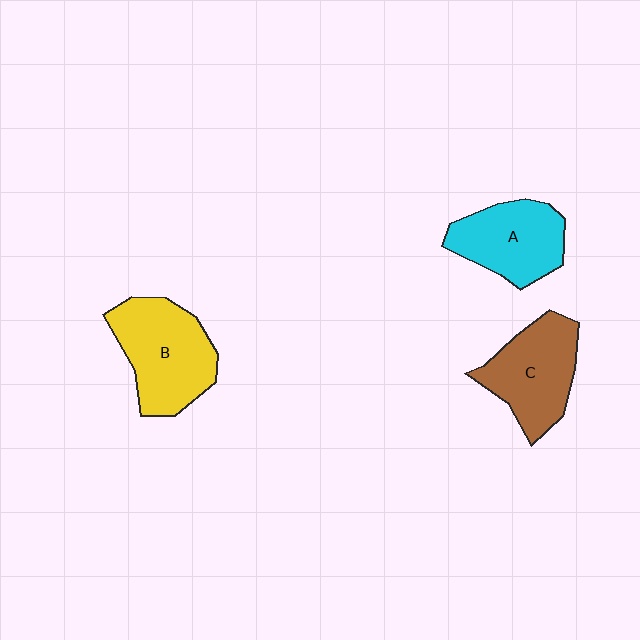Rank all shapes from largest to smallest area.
From largest to smallest: B (yellow), C (brown), A (cyan).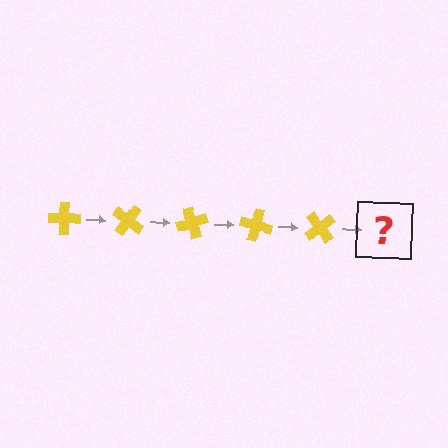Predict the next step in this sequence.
The next step is a yellow cross rotated 175 degrees.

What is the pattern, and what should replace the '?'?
The pattern is that the cross rotates 35 degrees each step. The '?' should be a yellow cross rotated 175 degrees.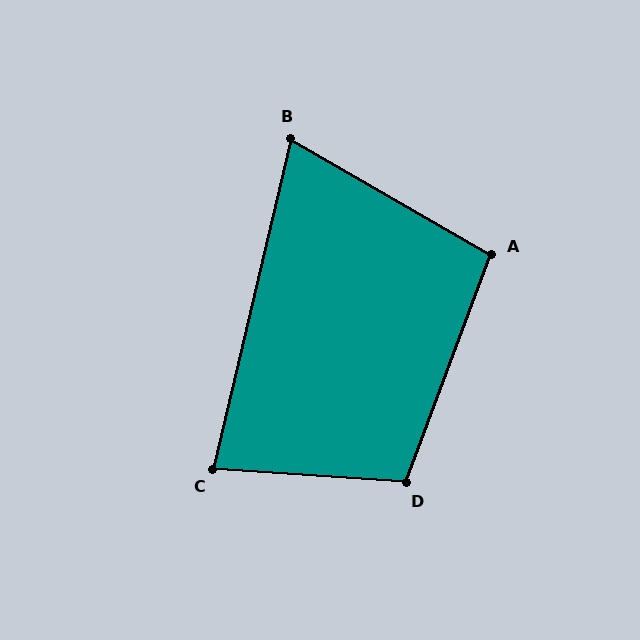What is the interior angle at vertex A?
Approximately 99 degrees (obtuse).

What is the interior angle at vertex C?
Approximately 81 degrees (acute).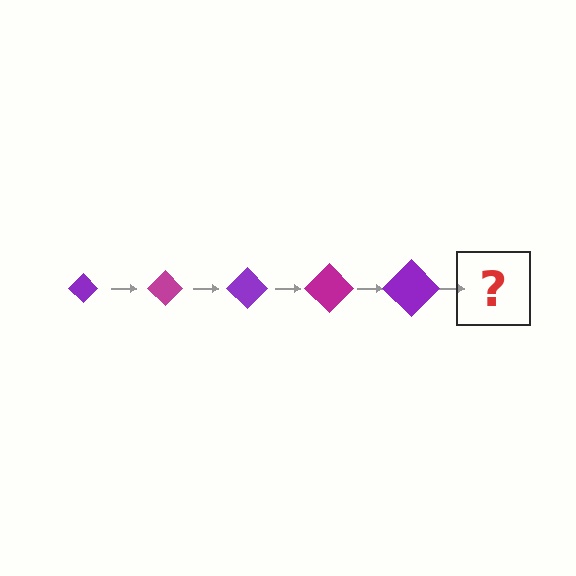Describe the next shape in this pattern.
It should be a magenta diamond, larger than the previous one.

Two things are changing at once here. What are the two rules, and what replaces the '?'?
The two rules are that the diamond grows larger each step and the color cycles through purple and magenta. The '?' should be a magenta diamond, larger than the previous one.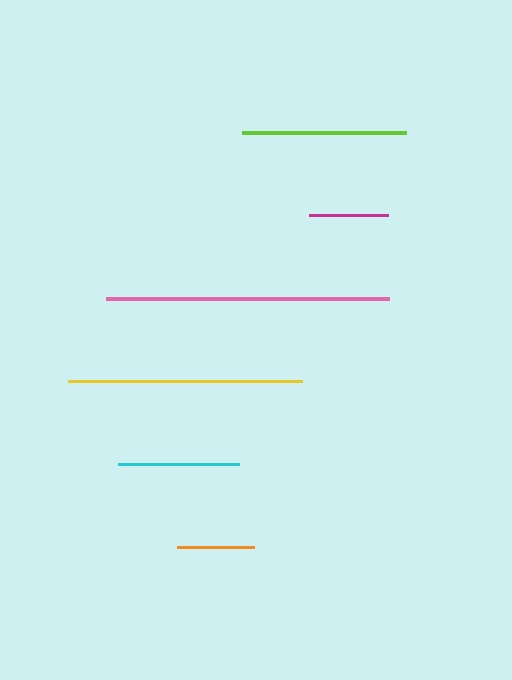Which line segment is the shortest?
The orange line is the shortest at approximately 76 pixels.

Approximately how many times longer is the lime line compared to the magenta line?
The lime line is approximately 2.1 times the length of the magenta line.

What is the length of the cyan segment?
The cyan segment is approximately 121 pixels long.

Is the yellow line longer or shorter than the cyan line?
The yellow line is longer than the cyan line.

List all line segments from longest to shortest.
From longest to shortest: pink, yellow, lime, cyan, magenta, orange.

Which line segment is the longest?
The pink line is the longest at approximately 283 pixels.